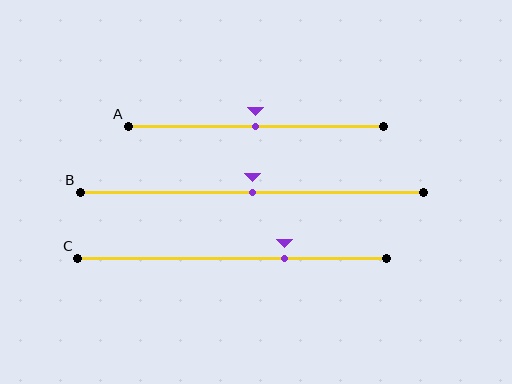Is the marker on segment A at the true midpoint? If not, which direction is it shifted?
Yes, the marker on segment A is at the true midpoint.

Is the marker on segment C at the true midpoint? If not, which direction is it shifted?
No, the marker on segment C is shifted to the right by about 17% of the segment length.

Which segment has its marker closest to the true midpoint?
Segment A has its marker closest to the true midpoint.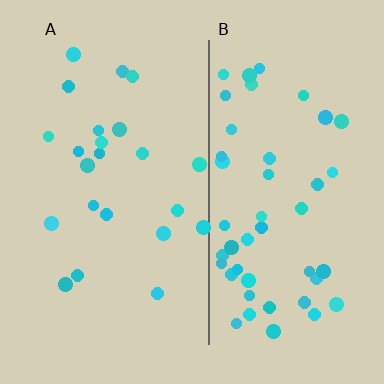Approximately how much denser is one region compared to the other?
Approximately 2.1× — region B over region A.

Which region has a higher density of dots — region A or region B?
B (the right).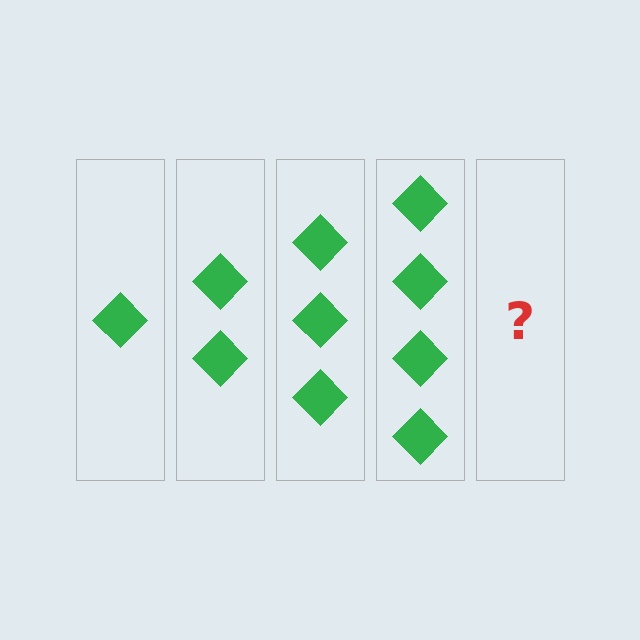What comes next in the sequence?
The next element should be 5 diamonds.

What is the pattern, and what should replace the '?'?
The pattern is that each step adds one more diamond. The '?' should be 5 diamonds.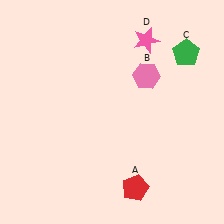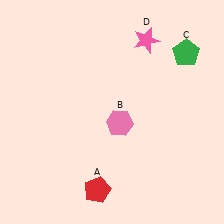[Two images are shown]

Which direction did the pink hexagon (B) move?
The pink hexagon (B) moved down.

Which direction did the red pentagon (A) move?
The red pentagon (A) moved left.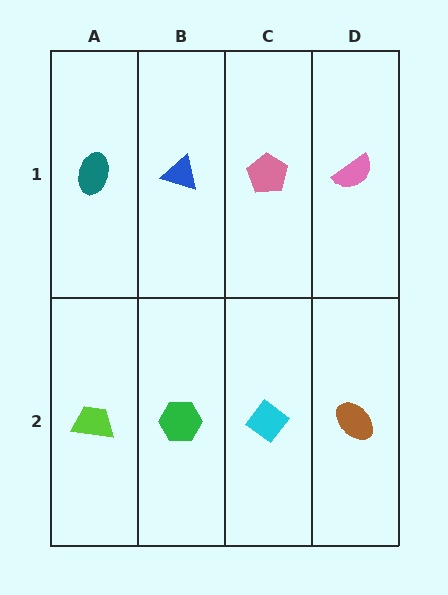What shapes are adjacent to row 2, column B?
A blue triangle (row 1, column B), a lime trapezoid (row 2, column A), a cyan diamond (row 2, column C).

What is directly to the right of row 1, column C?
A pink semicircle.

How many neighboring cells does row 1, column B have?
3.